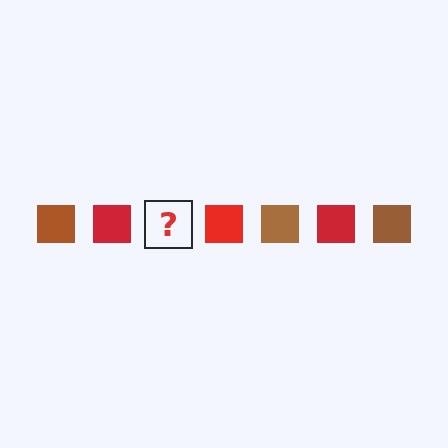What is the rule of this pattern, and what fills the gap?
The rule is that the pattern cycles through brown, red squares. The gap should be filled with a brown square.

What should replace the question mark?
The question mark should be replaced with a brown square.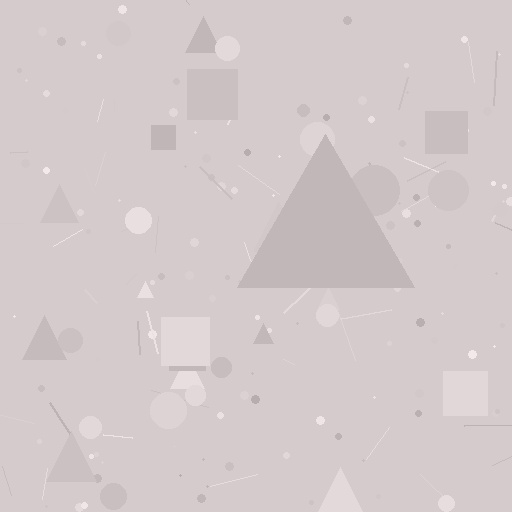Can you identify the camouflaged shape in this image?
The camouflaged shape is a triangle.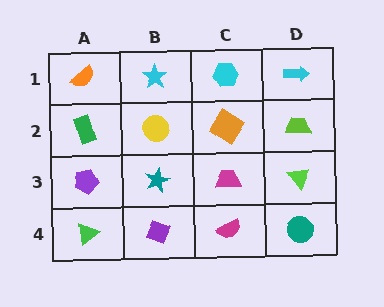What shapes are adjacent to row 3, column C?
An orange diamond (row 2, column C), a magenta semicircle (row 4, column C), a teal star (row 3, column B), a lime triangle (row 3, column D).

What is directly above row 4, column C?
A magenta trapezoid.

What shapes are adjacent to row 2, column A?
An orange semicircle (row 1, column A), a purple pentagon (row 3, column A), a yellow circle (row 2, column B).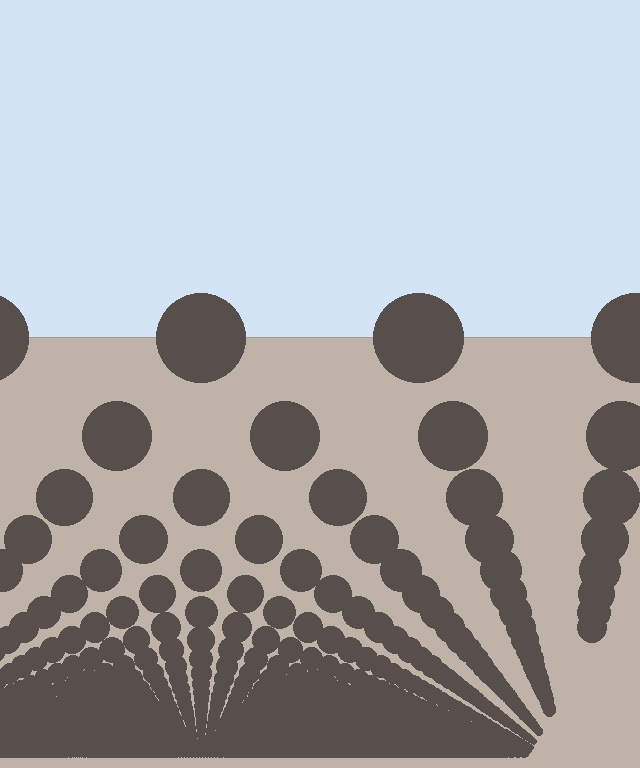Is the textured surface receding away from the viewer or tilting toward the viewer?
The surface appears to tilt toward the viewer. Texture elements get larger and sparser toward the top.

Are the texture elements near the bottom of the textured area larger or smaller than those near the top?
Smaller. The gradient is inverted — elements near the bottom are smaller and denser.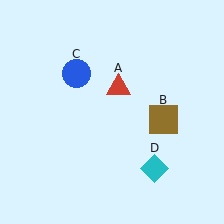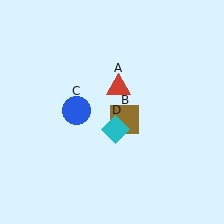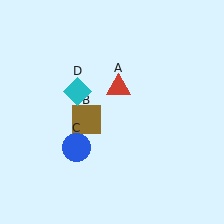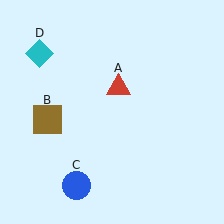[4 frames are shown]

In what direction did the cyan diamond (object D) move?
The cyan diamond (object D) moved up and to the left.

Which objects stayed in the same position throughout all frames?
Red triangle (object A) remained stationary.